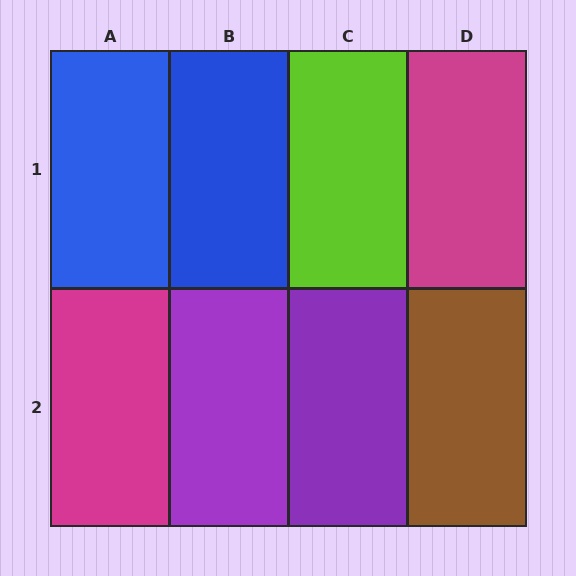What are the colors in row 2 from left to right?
Magenta, purple, purple, brown.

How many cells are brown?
1 cell is brown.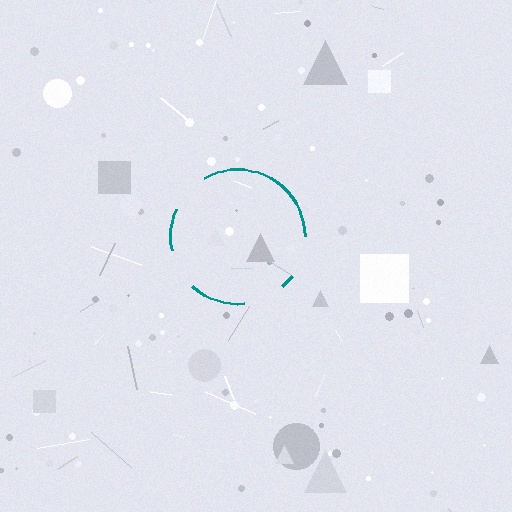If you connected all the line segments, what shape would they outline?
They would outline a circle.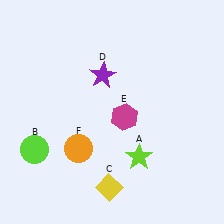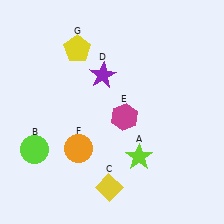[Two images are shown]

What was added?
A yellow pentagon (G) was added in Image 2.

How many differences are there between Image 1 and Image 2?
There is 1 difference between the two images.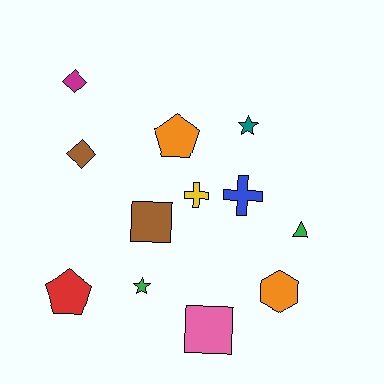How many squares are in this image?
There are 2 squares.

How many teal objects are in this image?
There is 1 teal object.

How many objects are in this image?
There are 12 objects.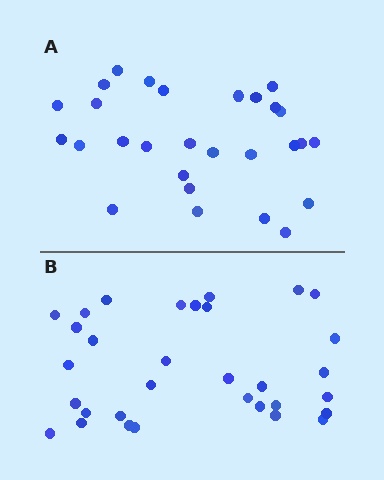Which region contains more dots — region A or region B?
Region B (the bottom region) has more dots.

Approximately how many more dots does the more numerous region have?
Region B has about 4 more dots than region A.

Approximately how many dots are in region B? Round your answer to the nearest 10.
About 30 dots. (The exact count is 32, which rounds to 30.)